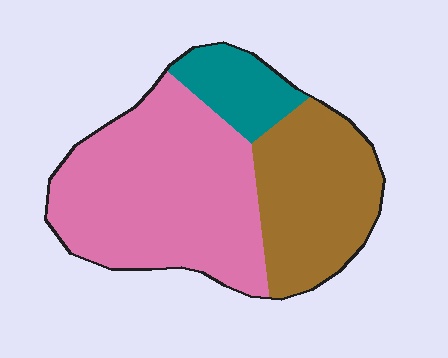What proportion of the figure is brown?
Brown takes up between a sixth and a third of the figure.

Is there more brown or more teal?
Brown.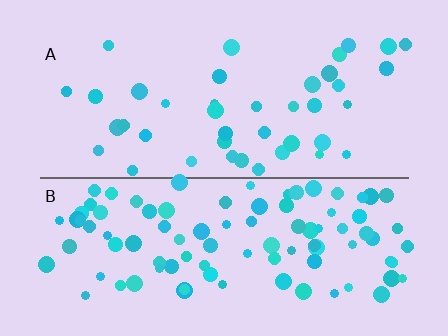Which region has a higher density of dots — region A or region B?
B (the bottom).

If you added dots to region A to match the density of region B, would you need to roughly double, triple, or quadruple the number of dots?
Approximately double.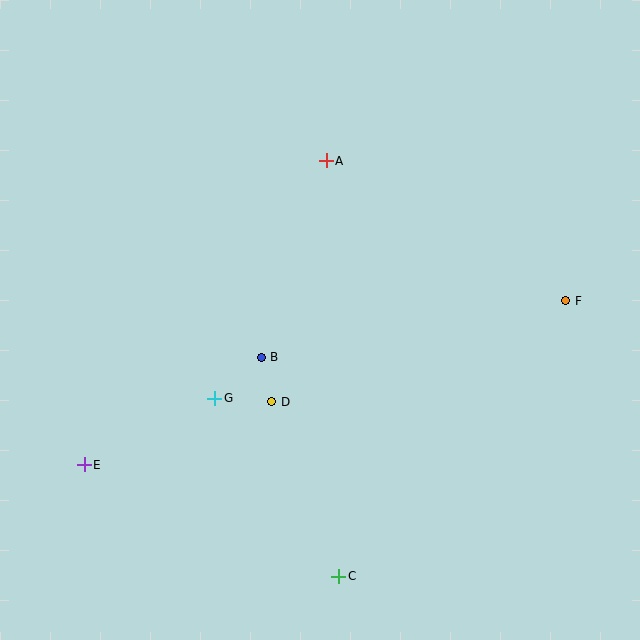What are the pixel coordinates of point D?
Point D is at (272, 402).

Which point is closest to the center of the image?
Point B at (261, 357) is closest to the center.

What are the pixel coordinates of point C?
Point C is at (339, 576).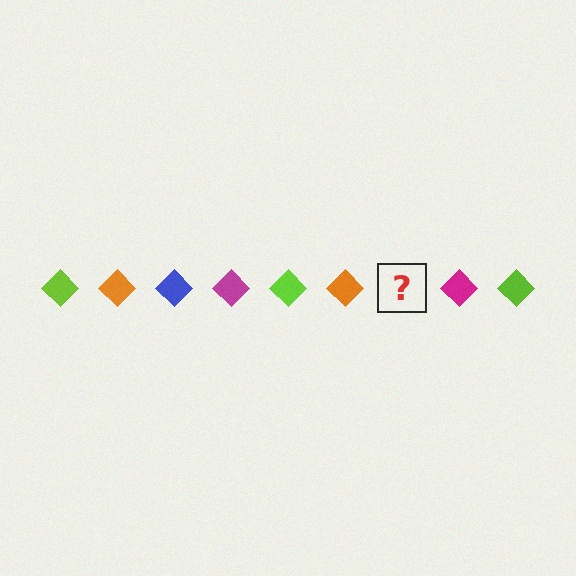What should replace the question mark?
The question mark should be replaced with a blue diamond.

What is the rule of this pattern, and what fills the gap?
The rule is that the pattern cycles through lime, orange, blue, magenta diamonds. The gap should be filled with a blue diamond.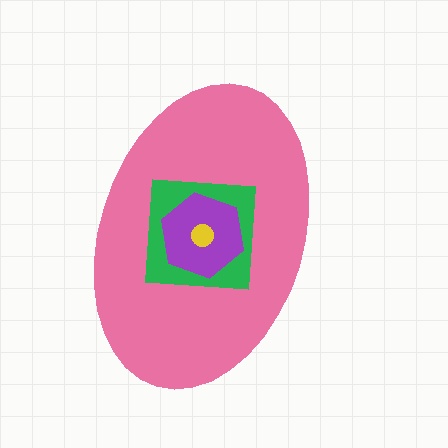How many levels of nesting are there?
4.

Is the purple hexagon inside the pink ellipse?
Yes.